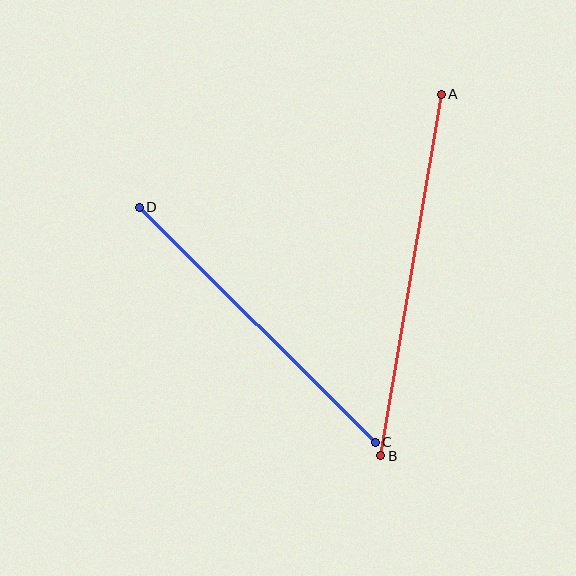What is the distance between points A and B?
The distance is approximately 366 pixels.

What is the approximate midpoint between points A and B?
The midpoint is at approximately (411, 275) pixels.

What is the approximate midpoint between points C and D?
The midpoint is at approximately (257, 325) pixels.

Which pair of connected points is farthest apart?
Points A and B are farthest apart.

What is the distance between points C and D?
The distance is approximately 333 pixels.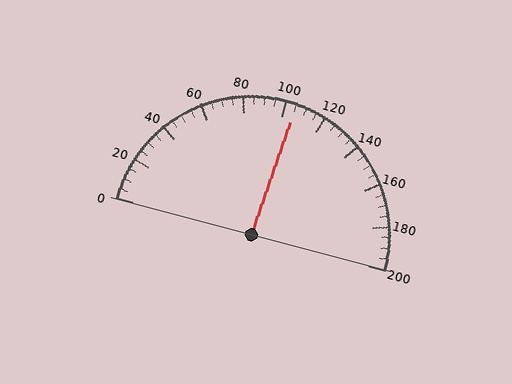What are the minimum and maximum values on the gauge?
The gauge ranges from 0 to 200.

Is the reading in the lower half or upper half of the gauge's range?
The reading is in the upper half of the range (0 to 200).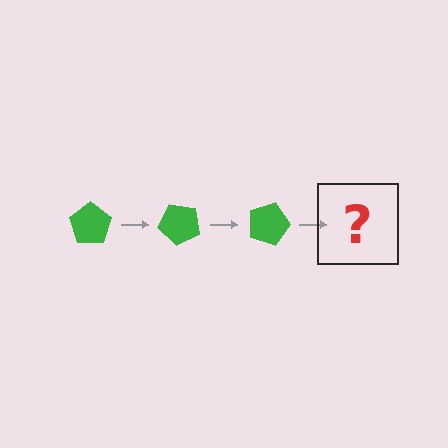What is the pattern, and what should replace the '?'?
The pattern is that the pentagon rotates 45 degrees each step. The '?' should be a green pentagon rotated 135 degrees.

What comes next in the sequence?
The next element should be a green pentagon rotated 135 degrees.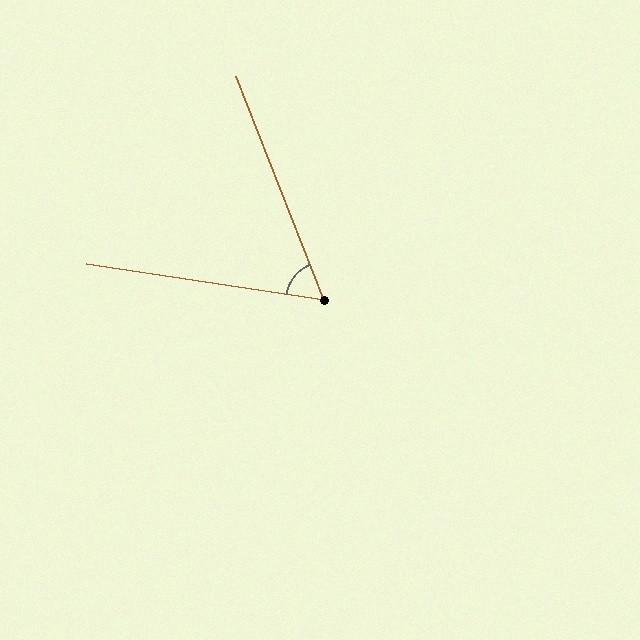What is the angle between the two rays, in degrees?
Approximately 60 degrees.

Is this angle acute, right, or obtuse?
It is acute.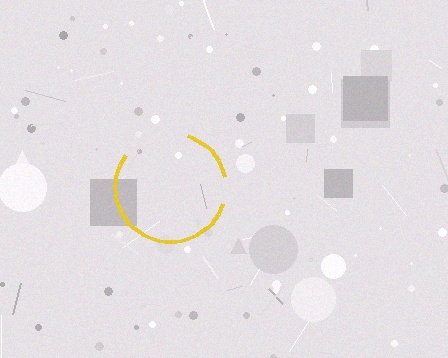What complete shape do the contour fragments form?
The contour fragments form a circle.